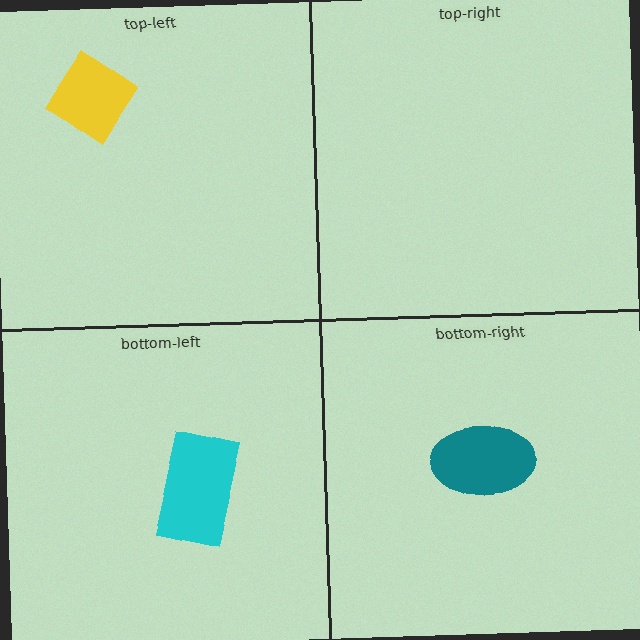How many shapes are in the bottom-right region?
1.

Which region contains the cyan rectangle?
The bottom-left region.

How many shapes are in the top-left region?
1.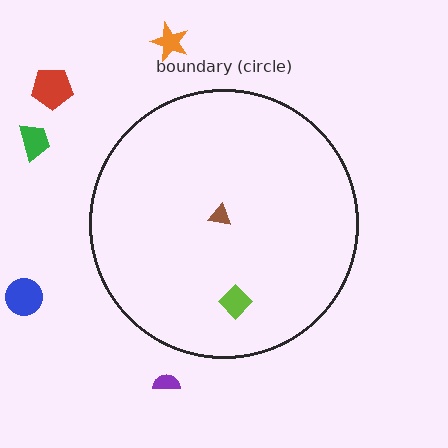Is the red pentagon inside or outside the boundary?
Outside.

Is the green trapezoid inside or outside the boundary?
Outside.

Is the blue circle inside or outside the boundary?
Outside.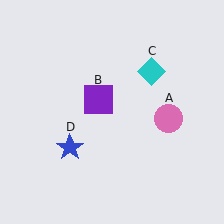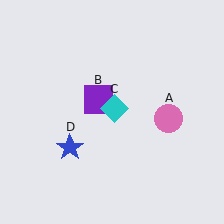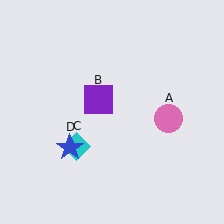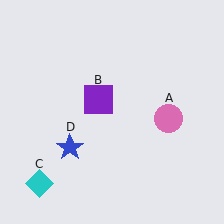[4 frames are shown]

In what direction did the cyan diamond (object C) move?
The cyan diamond (object C) moved down and to the left.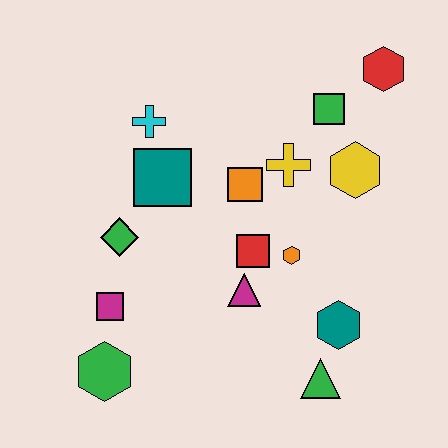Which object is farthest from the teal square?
The green triangle is farthest from the teal square.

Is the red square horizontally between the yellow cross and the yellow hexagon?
No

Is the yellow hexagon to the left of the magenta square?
No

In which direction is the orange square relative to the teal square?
The orange square is to the right of the teal square.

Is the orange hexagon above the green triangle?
Yes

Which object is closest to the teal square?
The cyan cross is closest to the teal square.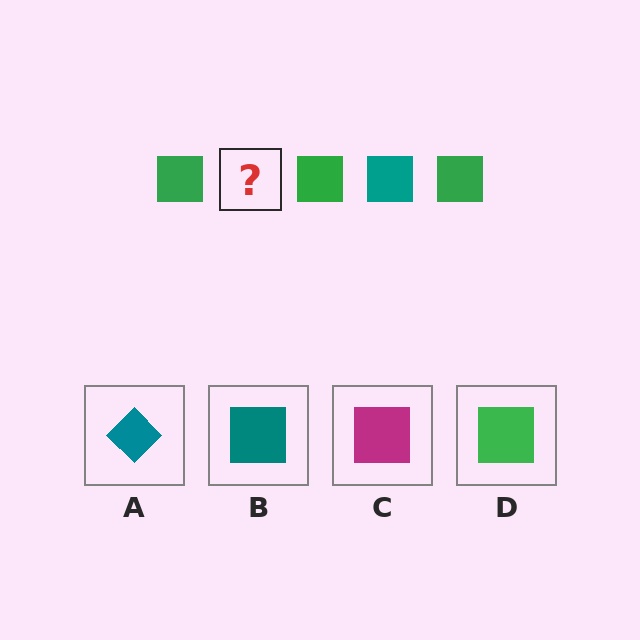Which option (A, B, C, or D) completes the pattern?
B.